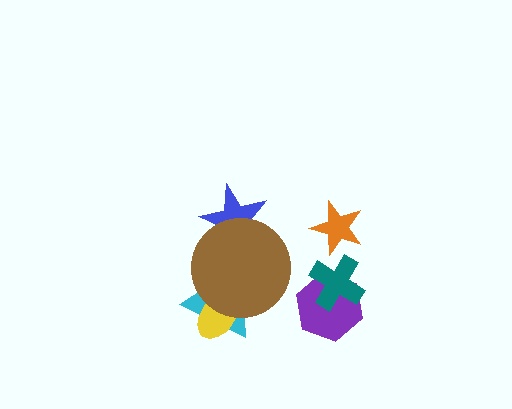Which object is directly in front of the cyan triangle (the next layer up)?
The yellow ellipse is directly in front of the cyan triangle.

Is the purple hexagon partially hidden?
Yes, it is partially covered by another shape.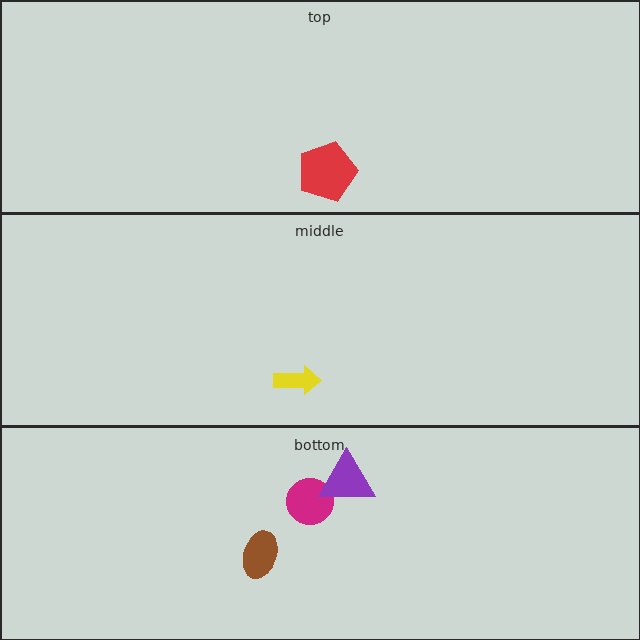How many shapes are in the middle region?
1.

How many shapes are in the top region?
1.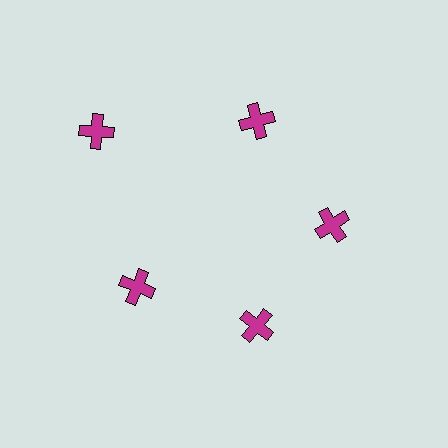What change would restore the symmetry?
The symmetry would be restored by moving it inward, back onto the ring so that all 5 crosses sit at equal angles and equal distance from the center.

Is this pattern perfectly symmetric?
No. The 5 magenta crosses are arranged in a ring, but one element near the 10 o'clock position is pushed outward from the center, breaking the 5-fold rotational symmetry.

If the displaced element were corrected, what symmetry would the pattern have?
It would have 5-fold rotational symmetry — the pattern would map onto itself every 72 degrees.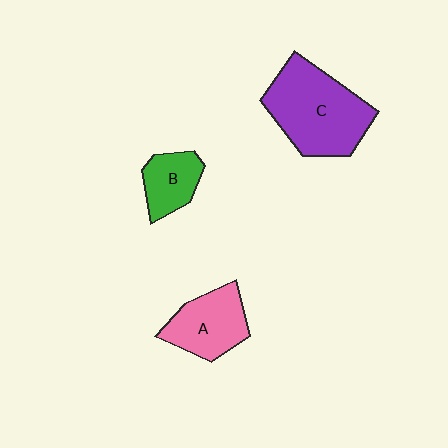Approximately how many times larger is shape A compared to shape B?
Approximately 1.4 times.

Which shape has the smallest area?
Shape B (green).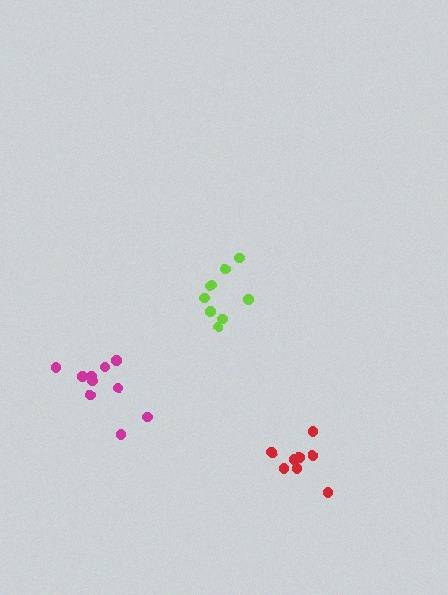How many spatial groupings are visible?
There are 3 spatial groupings.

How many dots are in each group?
Group 1: 10 dots, Group 2: 8 dots, Group 3: 9 dots (27 total).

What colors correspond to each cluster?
The clusters are colored: magenta, red, lime.